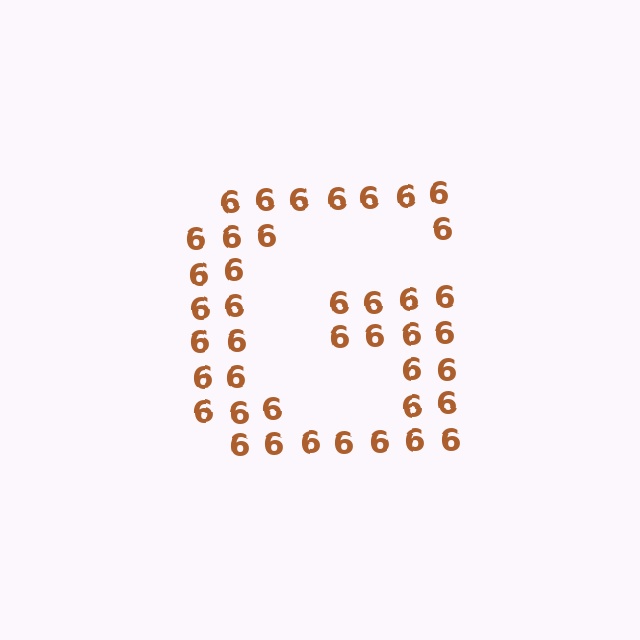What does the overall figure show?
The overall figure shows the letter G.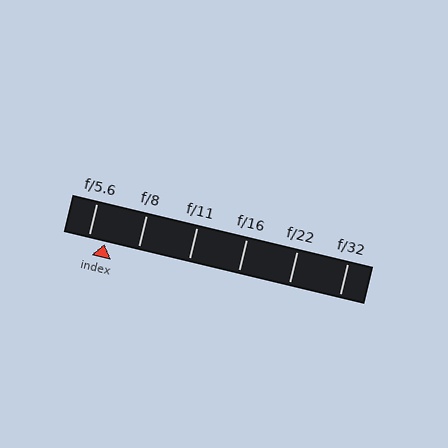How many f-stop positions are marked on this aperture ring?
There are 6 f-stop positions marked.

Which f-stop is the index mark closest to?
The index mark is closest to f/5.6.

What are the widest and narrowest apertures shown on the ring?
The widest aperture shown is f/5.6 and the narrowest is f/32.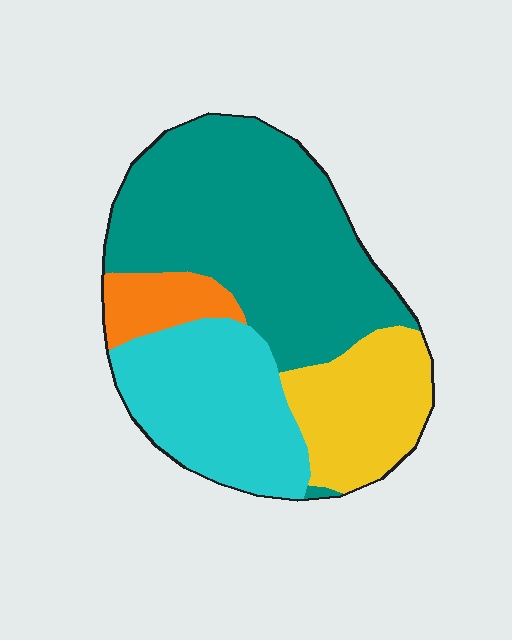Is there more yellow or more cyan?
Cyan.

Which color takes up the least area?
Orange, at roughly 10%.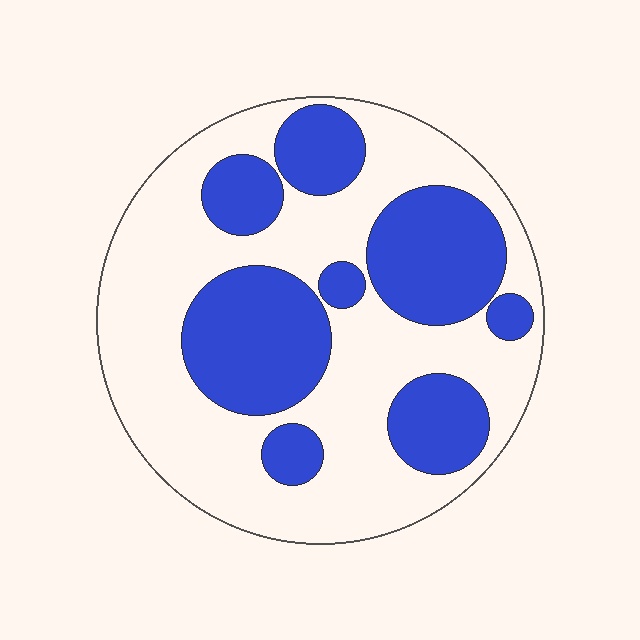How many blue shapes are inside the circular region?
8.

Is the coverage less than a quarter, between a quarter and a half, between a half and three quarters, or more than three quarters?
Between a quarter and a half.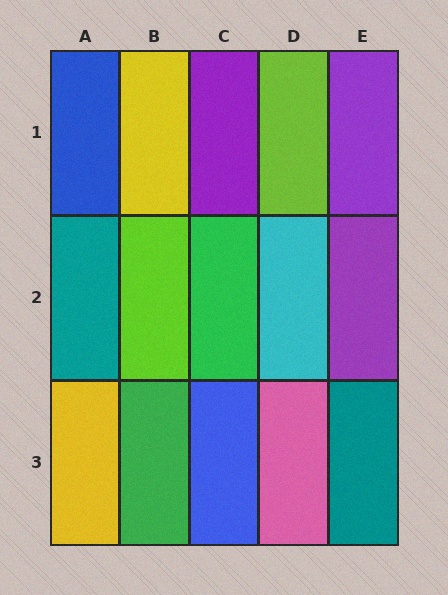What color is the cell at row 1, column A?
Blue.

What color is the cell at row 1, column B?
Yellow.